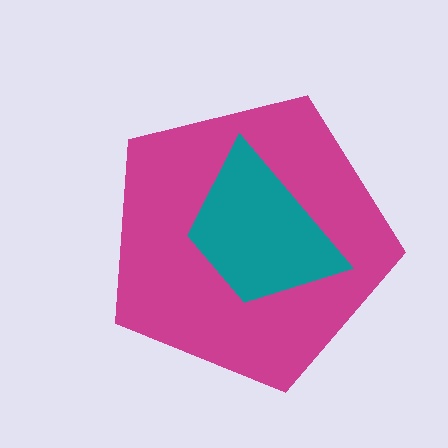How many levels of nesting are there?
2.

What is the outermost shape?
The magenta pentagon.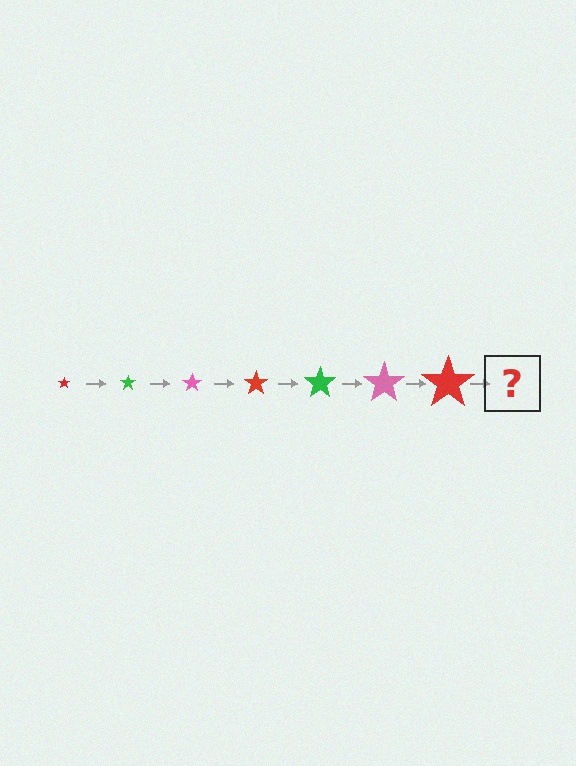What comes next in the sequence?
The next element should be a green star, larger than the previous one.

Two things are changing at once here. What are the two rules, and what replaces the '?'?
The two rules are that the star grows larger each step and the color cycles through red, green, and pink. The '?' should be a green star, larger than the previous one.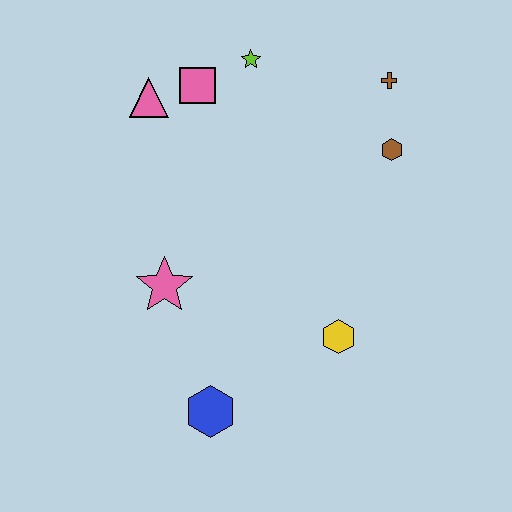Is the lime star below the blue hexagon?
No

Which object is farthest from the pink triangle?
The blue hexagon is farthest from the pink triangle.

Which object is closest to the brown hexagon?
The brown cross is closest to the brown hexagon.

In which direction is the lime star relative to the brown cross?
The lime star is to the left of the brown cross.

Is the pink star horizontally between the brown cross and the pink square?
No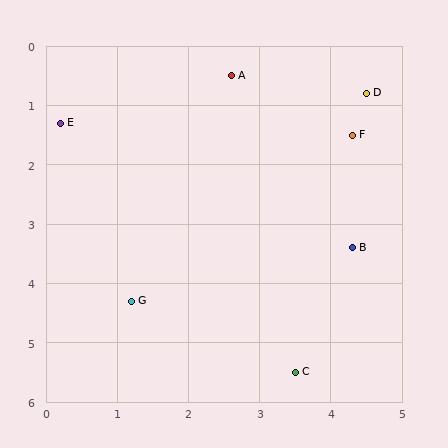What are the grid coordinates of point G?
Point G is at approximately (1.2, 4.3).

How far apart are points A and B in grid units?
Points A and B are about 3.4 grid units apart.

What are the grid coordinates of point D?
Point D is at approximately (4.5, 0.8).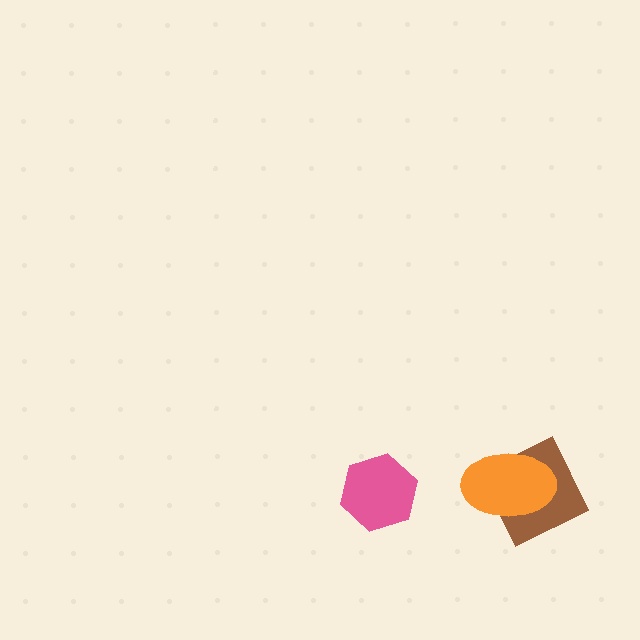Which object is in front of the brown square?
The orange ellipse is in front of the brown square.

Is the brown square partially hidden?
Yes, it is partially covered by another shape.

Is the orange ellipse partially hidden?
No, no other shape covers it.